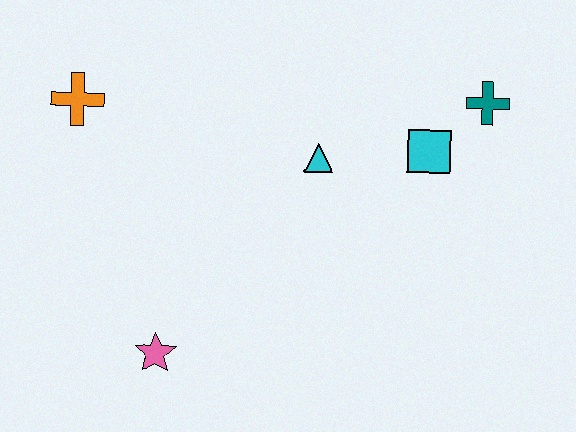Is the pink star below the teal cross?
Yes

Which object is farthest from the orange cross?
The teal cross is farthest from the orange cross.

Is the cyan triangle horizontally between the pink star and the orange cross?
No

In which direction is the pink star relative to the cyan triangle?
The pink star is below the cyan triangle.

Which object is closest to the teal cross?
The cyan square is closest to the teal cross.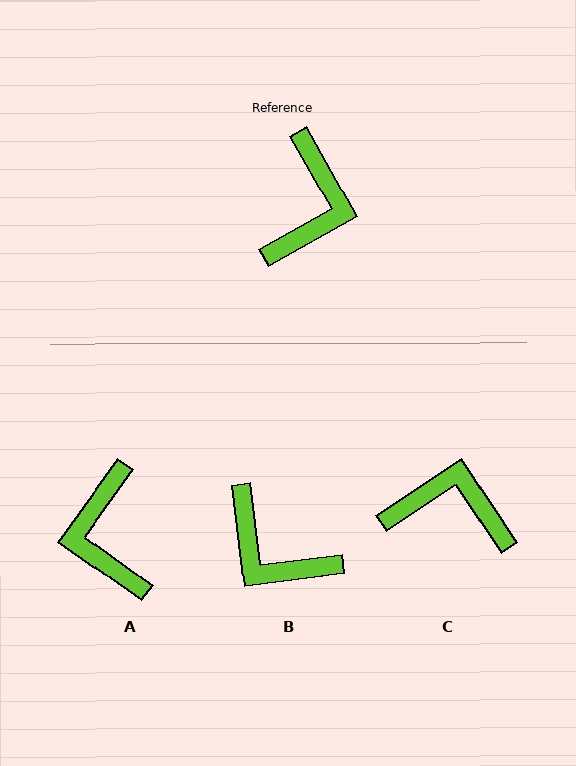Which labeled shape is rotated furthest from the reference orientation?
A, about 155 degrees away.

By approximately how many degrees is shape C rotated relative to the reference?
Approximately 94 degrees counter-clockwise.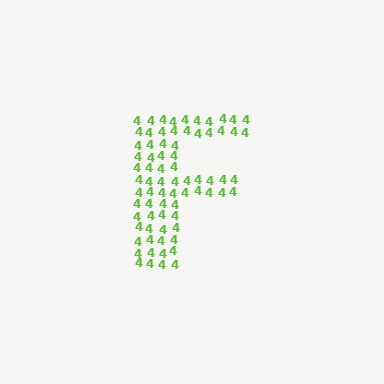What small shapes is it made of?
It is made of small digit 4's.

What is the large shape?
The large shape is the letter F.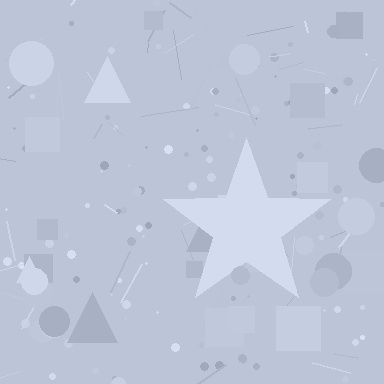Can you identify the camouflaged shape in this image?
The camouflaged shape is a star.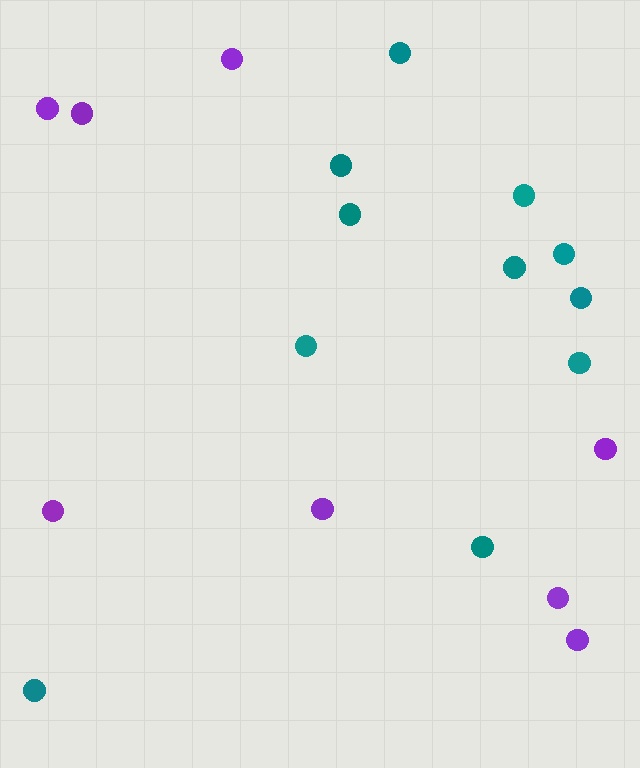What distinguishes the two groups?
There are 2 groups: one group of teal circles (11) and one group of purple circles (8).